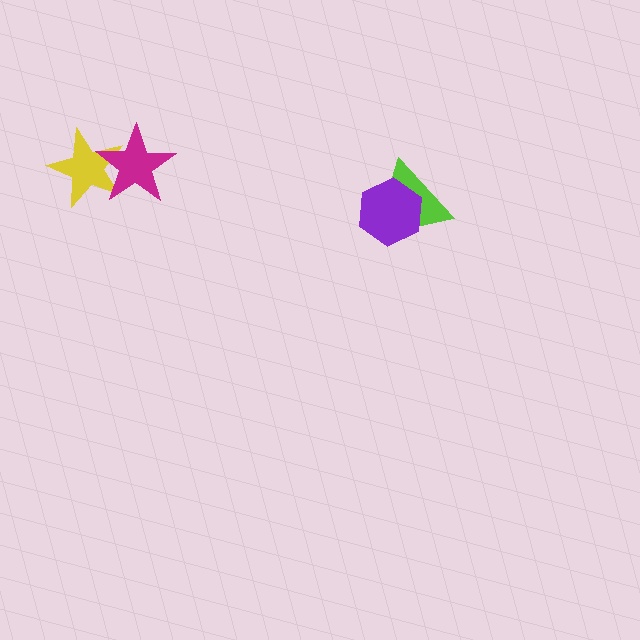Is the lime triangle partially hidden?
Yes, it is partially covered by another shape.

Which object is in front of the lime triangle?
The purple hexagon is in front of the lime triangle.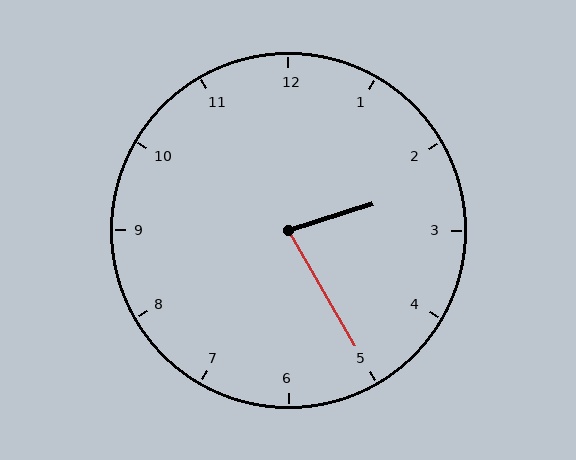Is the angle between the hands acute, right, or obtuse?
It is acute.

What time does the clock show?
2:25.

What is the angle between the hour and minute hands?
Approximately 78 degrees.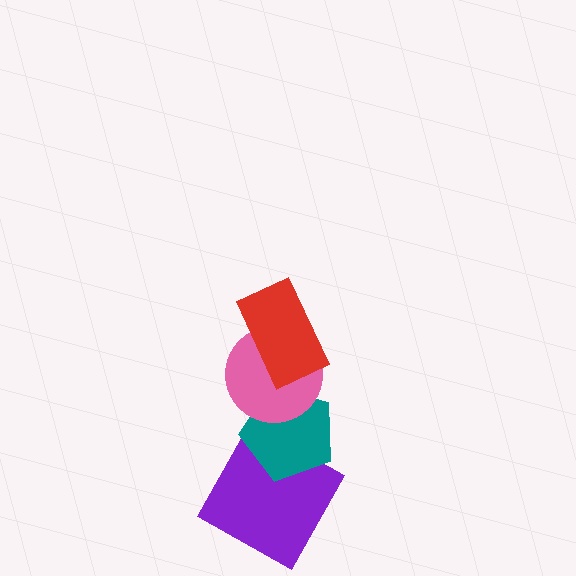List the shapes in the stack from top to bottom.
From top to bottom: the red rectangle, the pink circle, the teal pentagon, the purple square.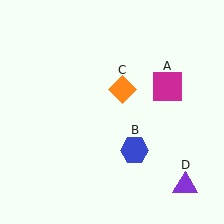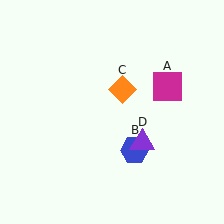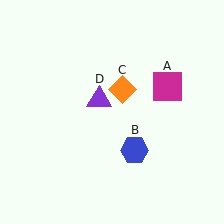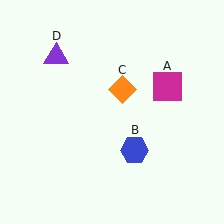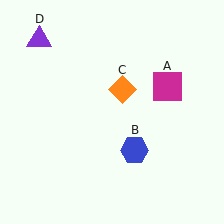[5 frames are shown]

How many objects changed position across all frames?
1 object changed position: purple triangle (object D).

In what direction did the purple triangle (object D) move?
The purple triangle (object D) moved up and to the left.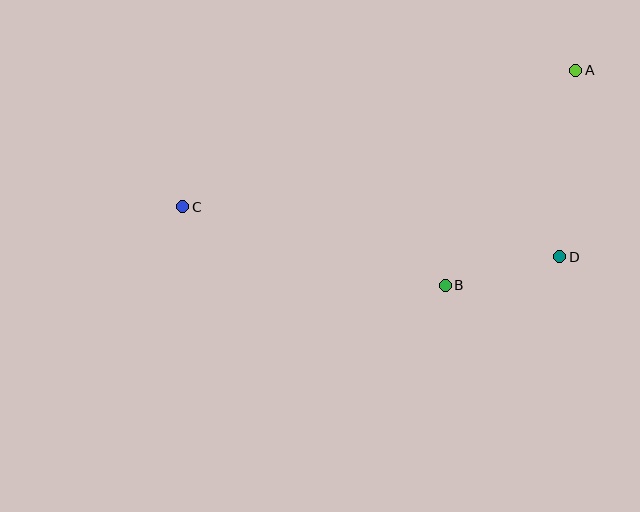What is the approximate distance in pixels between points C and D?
The distance between C and D is approximately 380 pixels.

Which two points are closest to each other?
Points B and D are closest to each other.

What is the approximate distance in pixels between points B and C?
The distance between B and C is approximately 274 pixels.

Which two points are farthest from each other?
Points A and C are farthest from each other.